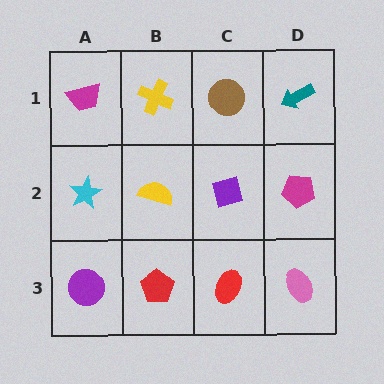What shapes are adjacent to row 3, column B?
A yellow semicircle (row 2, column B), a purple circle (row 3, column A), a red ellipse (row 3, column C).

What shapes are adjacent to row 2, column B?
A yellow cross (row 1, column B), a red pentagon (row 3, column B), a cyan star (row 2, column A), a purple square (row 2, column C).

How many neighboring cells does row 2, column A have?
3.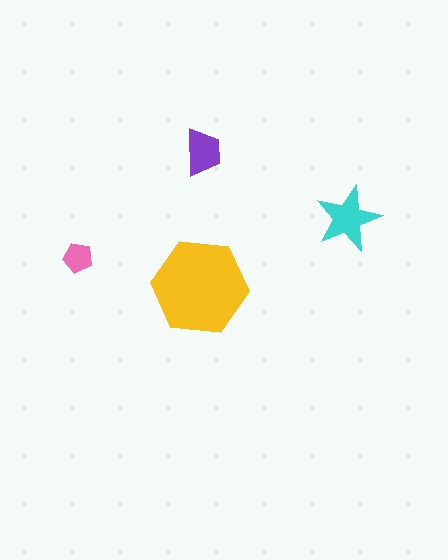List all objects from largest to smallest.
The yellow hexagon, the cyan star, the purple trapezoid, the pink pentagon.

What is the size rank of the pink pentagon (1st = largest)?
4th.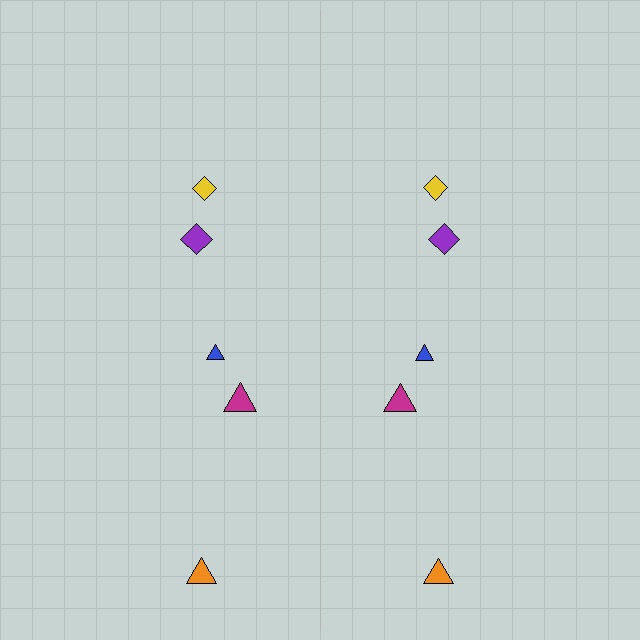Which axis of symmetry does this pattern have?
The pattern has a vertical axis of symmetry running through the center of the image.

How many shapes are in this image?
There are 10 shapes in this image.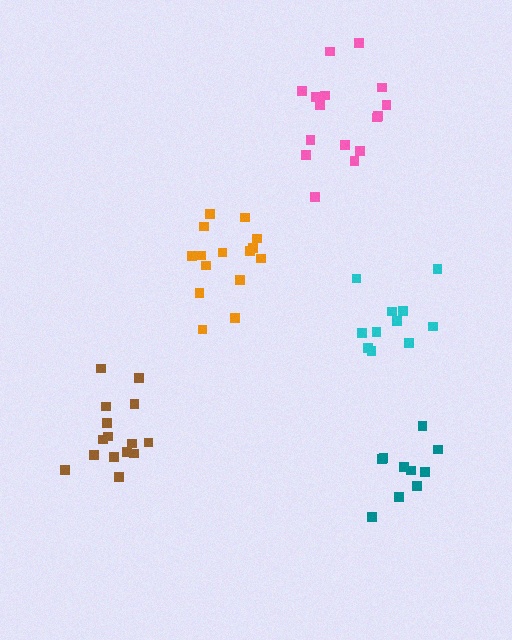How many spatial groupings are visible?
There are 5 spatial groupings.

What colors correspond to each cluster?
The clusters are colored: teal, pink, orange, cyan, brown.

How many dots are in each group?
Group 1: 10 dots, Group 2: 16 dots, Group 3: 15 dots, Group 4: 11 dots, Group 5: 15 dots (67 total).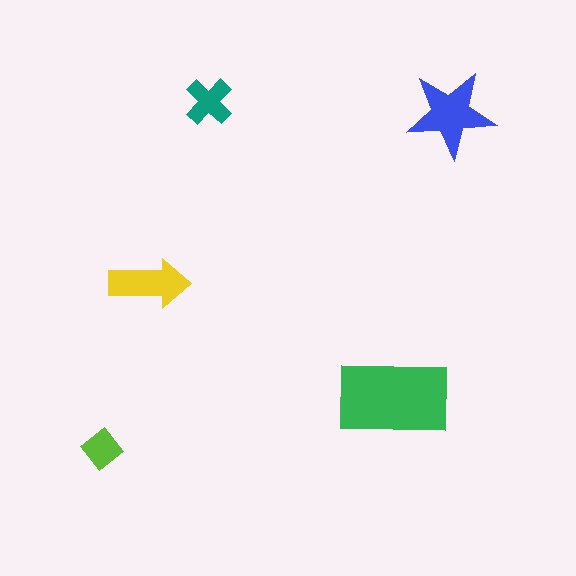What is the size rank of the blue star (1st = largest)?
2nd.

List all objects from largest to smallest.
The green rectangle, the blue star, the yellow arrow, the teal cross, the lime diamond.